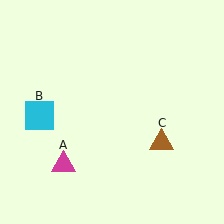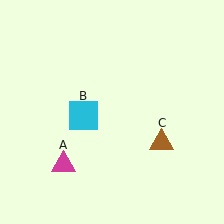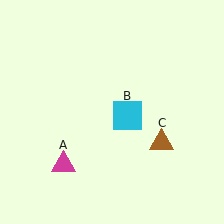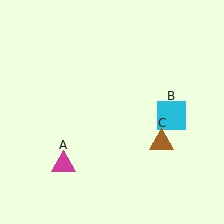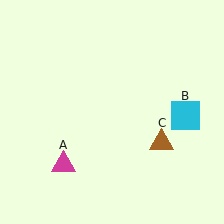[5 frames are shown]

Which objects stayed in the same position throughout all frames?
Magenta triangle (object A) and brown triangle (object C) remained stationary.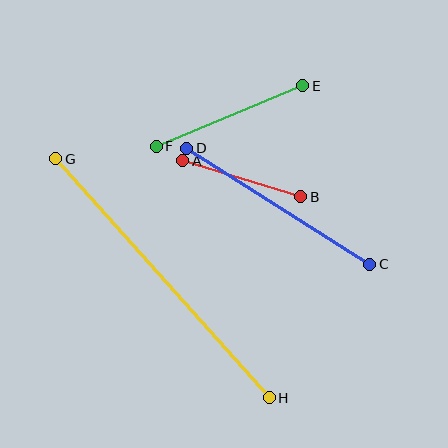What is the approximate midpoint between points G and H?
The midpoint is at approximately (163, 278) pixels.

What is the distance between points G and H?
The distance is approximately 320 pixels.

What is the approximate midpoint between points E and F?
The midpoint is at approximately (229, 116) pixels.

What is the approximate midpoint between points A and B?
The midpoint is at approximately (242, 179) pixels.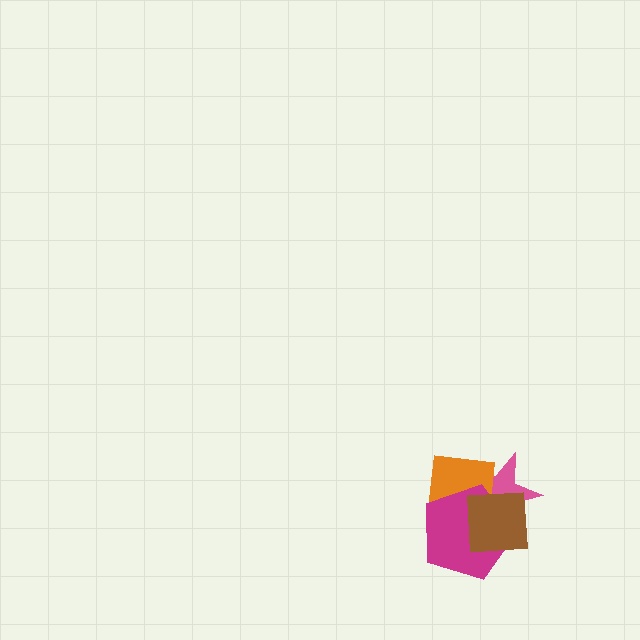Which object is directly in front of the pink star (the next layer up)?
The orange square is directly in front of the pink star.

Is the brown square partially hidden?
No, no other shape covers it.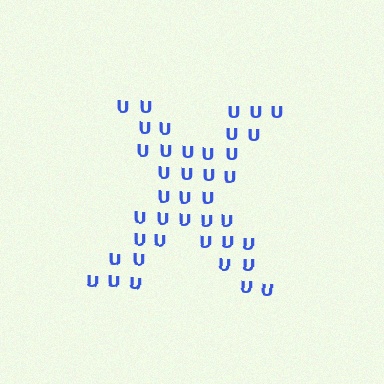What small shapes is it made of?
It is made of small letter U's.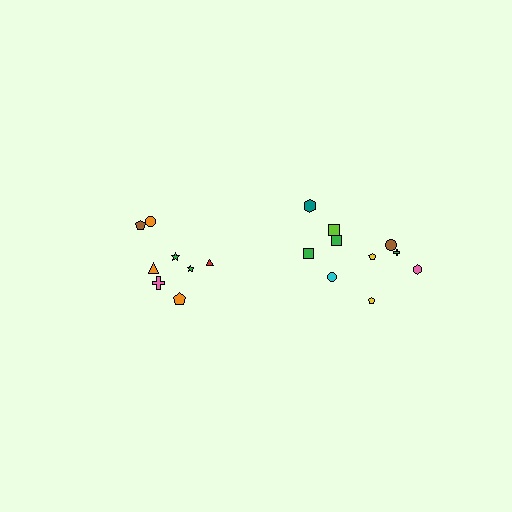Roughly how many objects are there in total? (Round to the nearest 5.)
Roughly 20 objects in total.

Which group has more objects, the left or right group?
The right group.